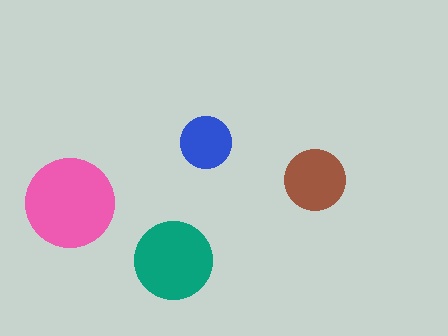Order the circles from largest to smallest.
the pink one, the teal one, the brown one, the blue one.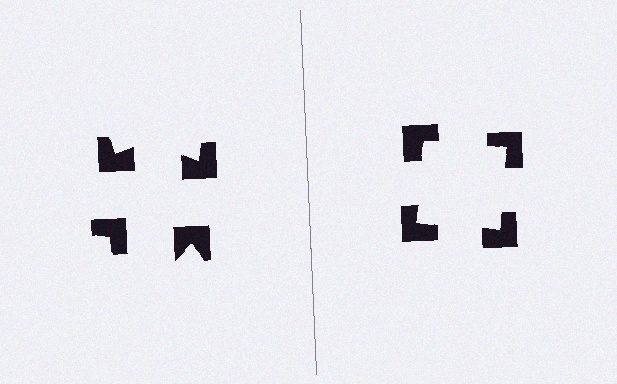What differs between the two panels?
The notched squares are positioned identically on both sides; only the wedge orientations differ. On the right they align to a square; on the left they are misaligned.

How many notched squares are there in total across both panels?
8 — 4 on each side.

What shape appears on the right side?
An illusory square.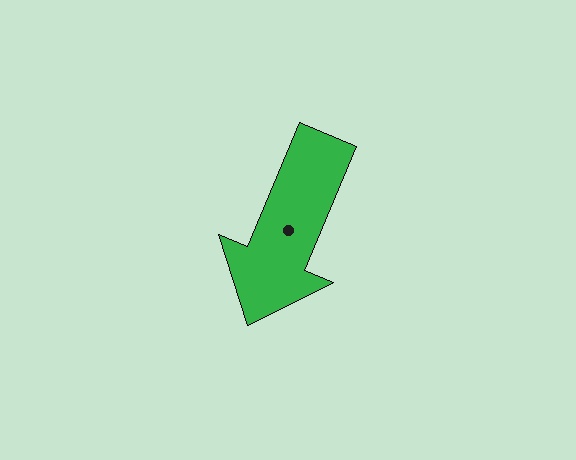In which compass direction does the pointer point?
Southwest.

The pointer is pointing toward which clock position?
Roughly 7 o'clock.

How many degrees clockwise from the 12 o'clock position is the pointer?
Approximately 203 degrees.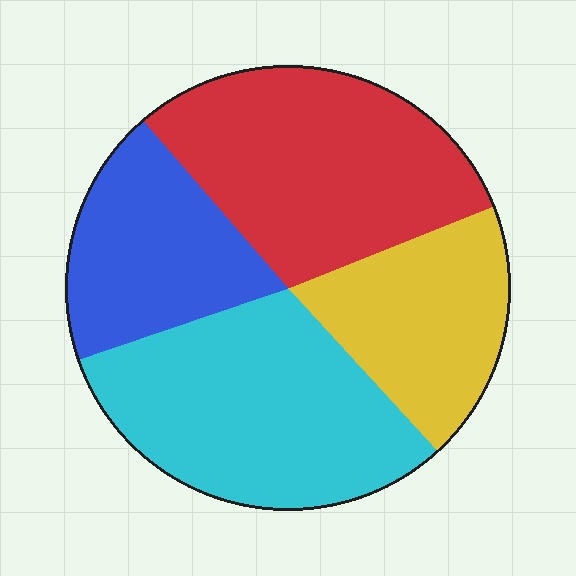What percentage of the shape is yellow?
Yellow covers 19% of the shape.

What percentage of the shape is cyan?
Cyan takes up between a sixth and a third of the shape.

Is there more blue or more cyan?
Cyan.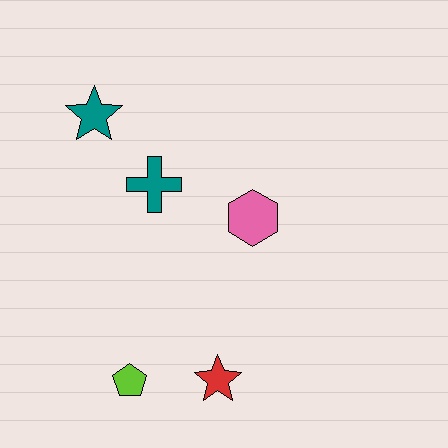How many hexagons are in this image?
There is 1 hexagon.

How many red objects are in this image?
There is 1 red object.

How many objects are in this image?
There are 5 objects.